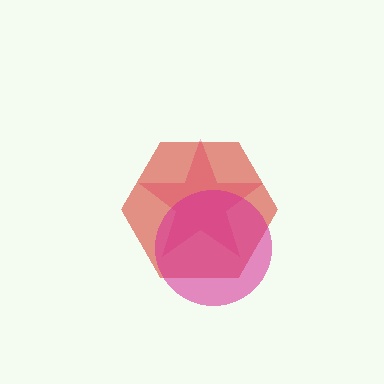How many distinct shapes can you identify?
There are 3 distinct shapes: a pink star, a red hexagon, a magenta circle.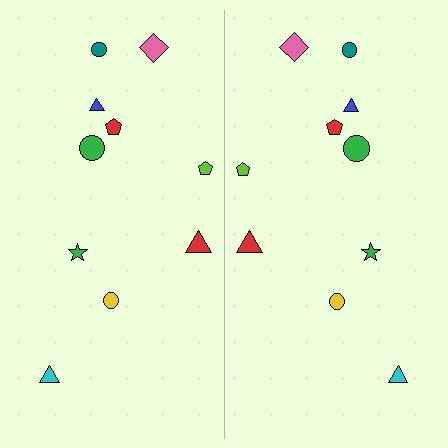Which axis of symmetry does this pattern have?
The pattern has a vertical axis of symmetry running through the center of the image.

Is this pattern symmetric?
Yes, this pattern has bilateral (reflection) symmetry.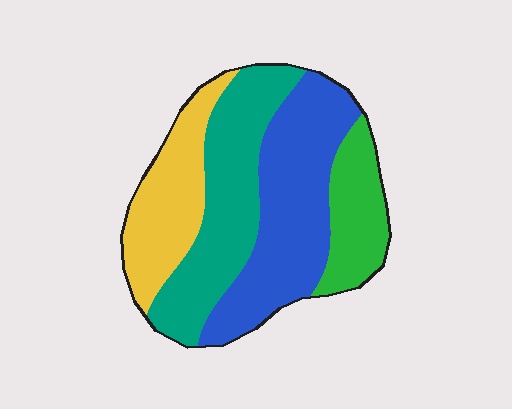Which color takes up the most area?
Blue, at roughly 35%.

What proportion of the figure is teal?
Teal covers around 30% of the figure.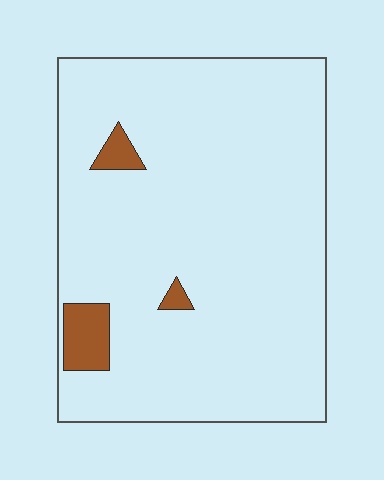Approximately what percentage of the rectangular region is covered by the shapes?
Approximately 5%.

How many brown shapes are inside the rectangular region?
3.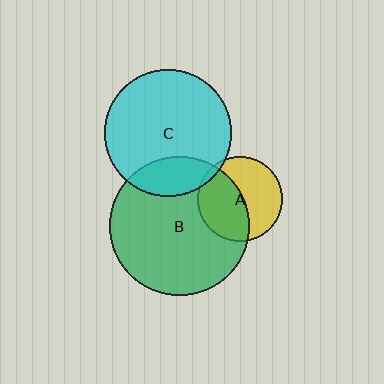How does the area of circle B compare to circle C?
Approximately 1.2 times.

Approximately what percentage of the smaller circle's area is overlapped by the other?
Approximately 20%.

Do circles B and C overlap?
Yes.